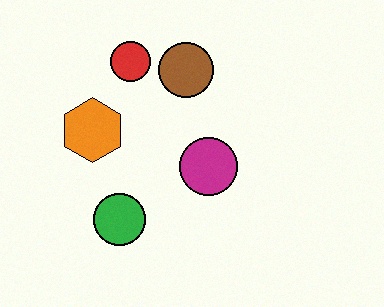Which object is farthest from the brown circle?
The green circle is farthest from the brown circle.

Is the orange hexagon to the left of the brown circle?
Yes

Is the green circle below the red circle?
Yes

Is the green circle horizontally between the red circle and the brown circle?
No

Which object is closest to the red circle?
The brown circle is closest to the red circle.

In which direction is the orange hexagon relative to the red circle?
The orange hexagon is below the red circle.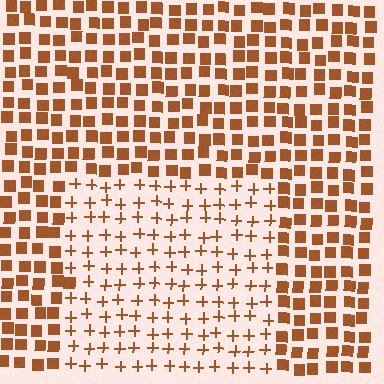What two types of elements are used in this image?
The image uses plus signs inside the rectangle region and squares outside it.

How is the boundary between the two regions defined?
The boundary is defined by a change in element shape: plus signs inside vs. squares outside. All elements share the same color and spacing.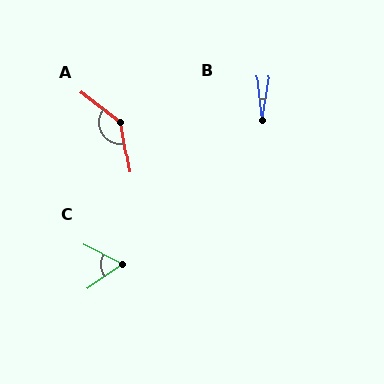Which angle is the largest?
A, at approximately 138 degrees.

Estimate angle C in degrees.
Approximately 62 degrees.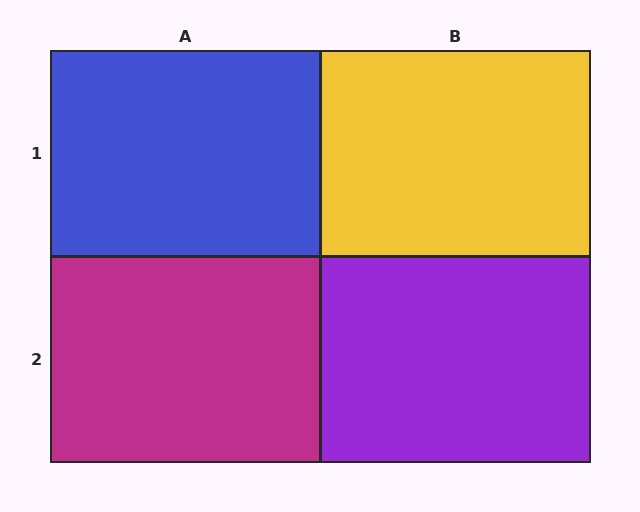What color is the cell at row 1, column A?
Blue.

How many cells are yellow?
1 cell is yellow.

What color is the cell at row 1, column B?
Yellow.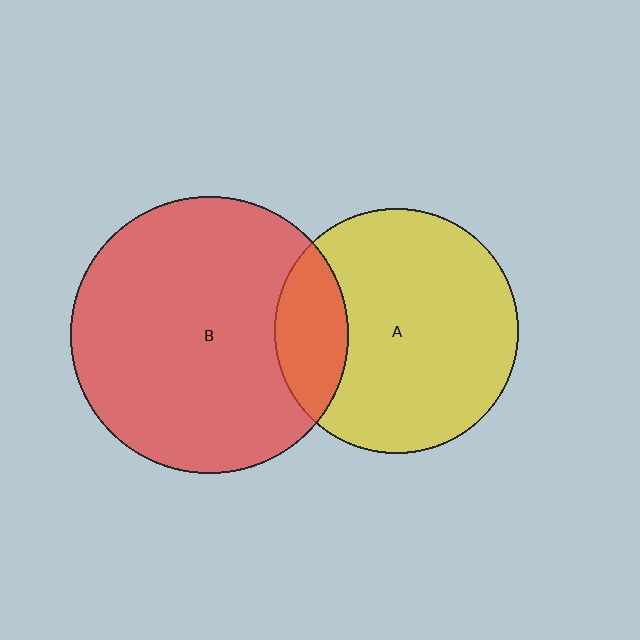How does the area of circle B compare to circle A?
Approximately 1.3 times.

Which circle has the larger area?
Circle B (red).